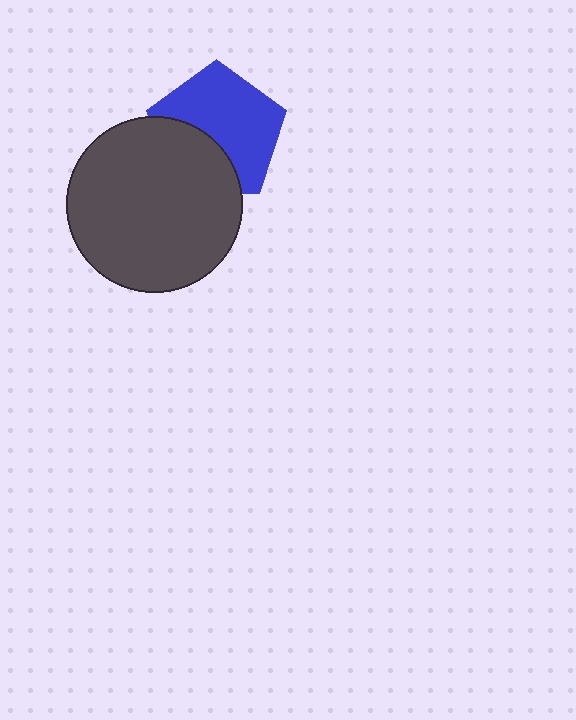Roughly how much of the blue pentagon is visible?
About half of it is visible (roughly 64%).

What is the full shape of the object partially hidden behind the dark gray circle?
The partially hidden object is a blue pentagon.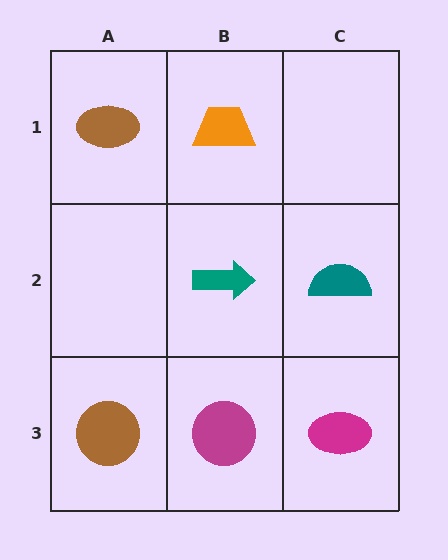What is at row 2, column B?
A teal arrow.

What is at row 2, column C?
A teal semicircle.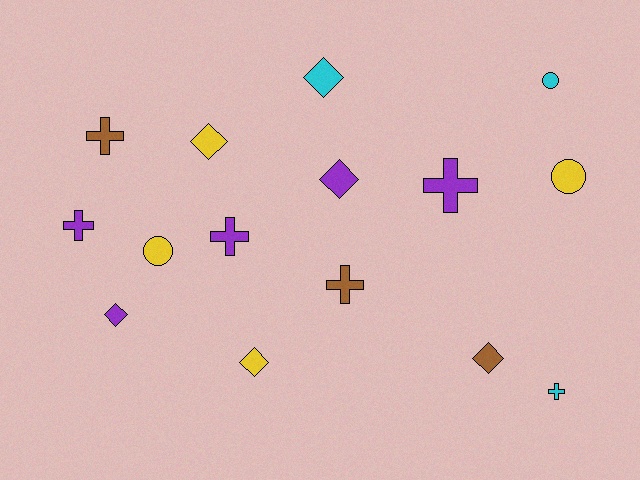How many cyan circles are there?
There is 1 cyan circle.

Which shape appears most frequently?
Diamond, with 6 objects.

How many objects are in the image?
There are 15 objects.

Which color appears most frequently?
Purple, with 5 objects.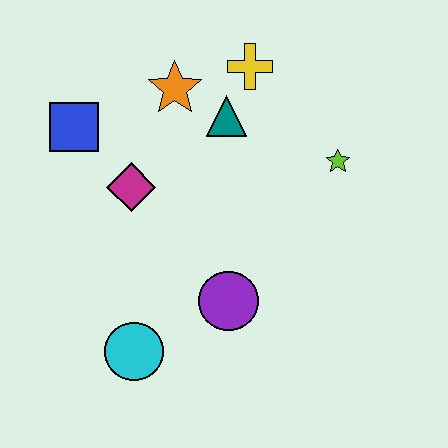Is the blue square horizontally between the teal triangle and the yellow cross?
No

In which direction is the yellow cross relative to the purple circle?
The yellow cross is above the purple circle.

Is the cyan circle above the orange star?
No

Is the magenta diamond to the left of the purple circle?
Yes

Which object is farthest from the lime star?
The cyan circle is farthest from the lime star.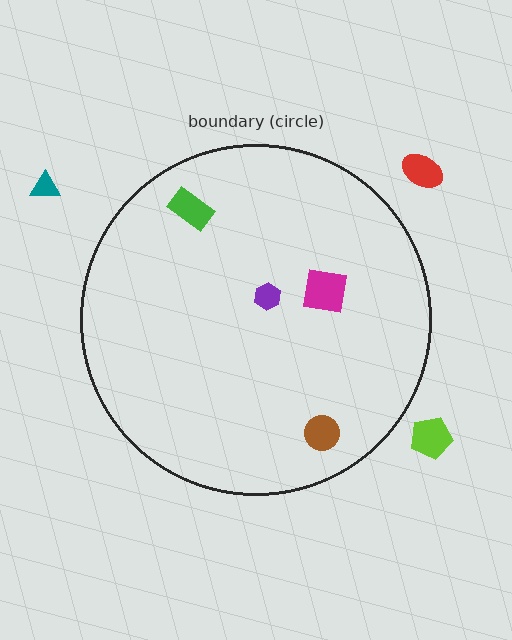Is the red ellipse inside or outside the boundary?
Outside.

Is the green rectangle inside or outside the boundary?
Inside.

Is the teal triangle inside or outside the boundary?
Outside.